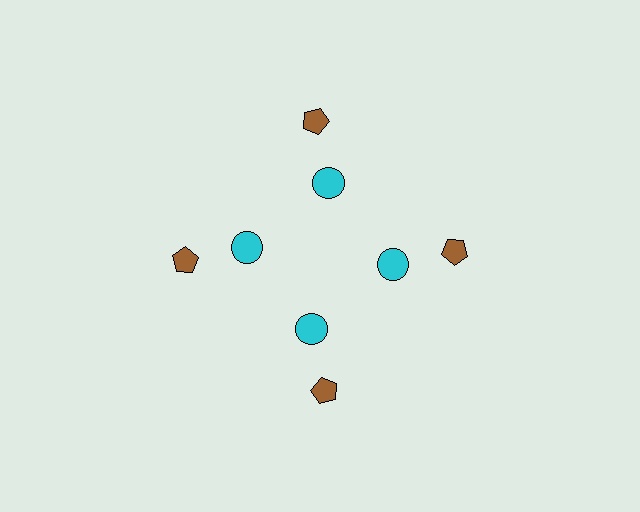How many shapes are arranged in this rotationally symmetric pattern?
There are 8 shapes, arranged in 4 groups of 2.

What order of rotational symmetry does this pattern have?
This pattern has 4-fold rotational symmetry.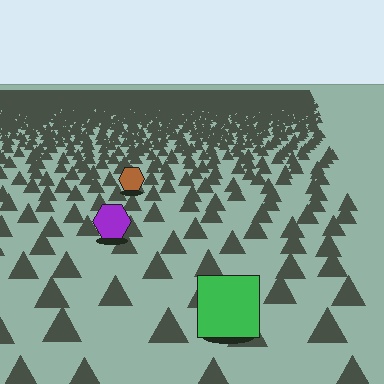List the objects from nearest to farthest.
From nearest to farthest: the green square, the purple hexagon, the brown hexagon.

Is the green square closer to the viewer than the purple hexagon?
Yes. The green square is closer — you can tell from the texture gradient: the ground texture is coarser near it.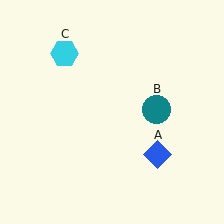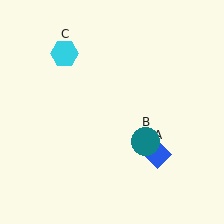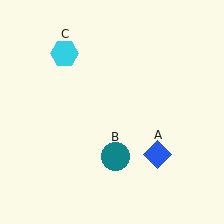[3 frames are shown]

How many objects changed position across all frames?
1 object changed position: teal circle (object B).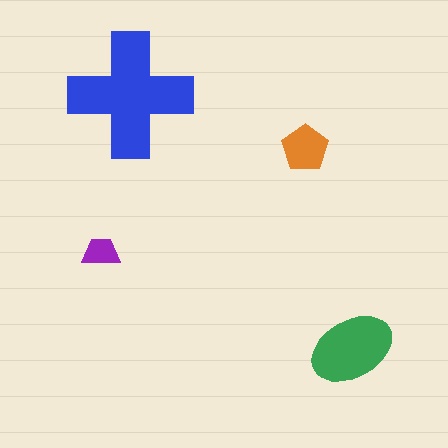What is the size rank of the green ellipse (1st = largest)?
2nd.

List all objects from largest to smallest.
The blue cross, the green ellipse, the orange pentagon, the purple trapezoid.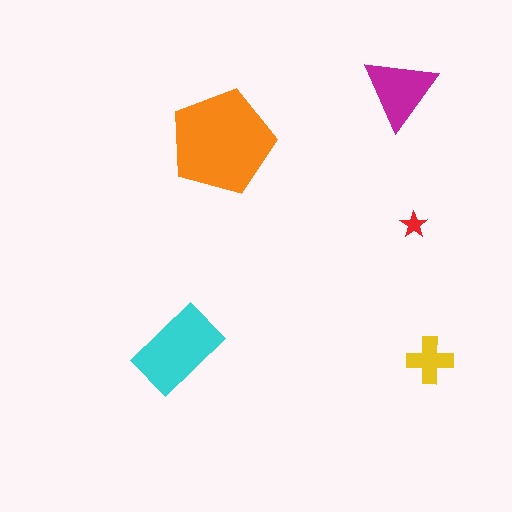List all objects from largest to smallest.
The orange pentagon, the cyan rectangle, the magenta triangle, the yellow cross, the red star.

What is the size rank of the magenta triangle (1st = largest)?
3rd.